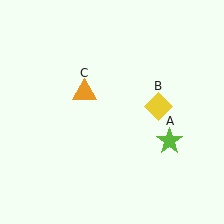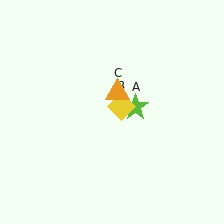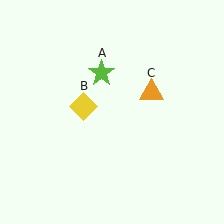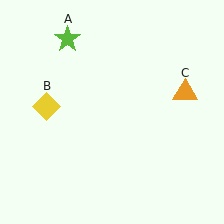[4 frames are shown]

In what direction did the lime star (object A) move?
The lime star (object A) moved up and to the left.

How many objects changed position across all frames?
3 objects changed position: lime star (object A), yellow diamond (object B), orange triangle (object C).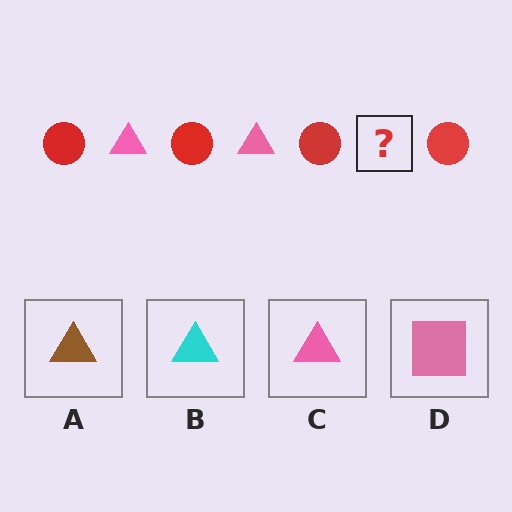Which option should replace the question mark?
Option C.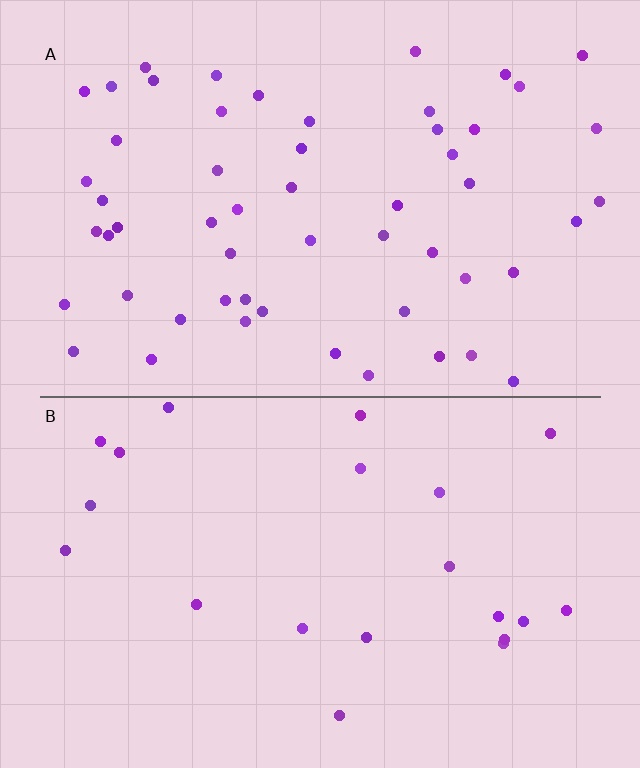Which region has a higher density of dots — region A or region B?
A (the top).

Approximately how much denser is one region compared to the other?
Approximately 2.6× — region A over region B.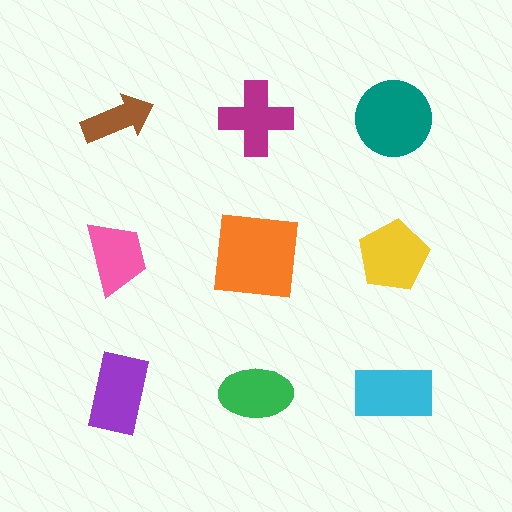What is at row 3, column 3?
A cyan rectangle.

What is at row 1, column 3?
A teal circle.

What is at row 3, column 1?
A purple rectangle.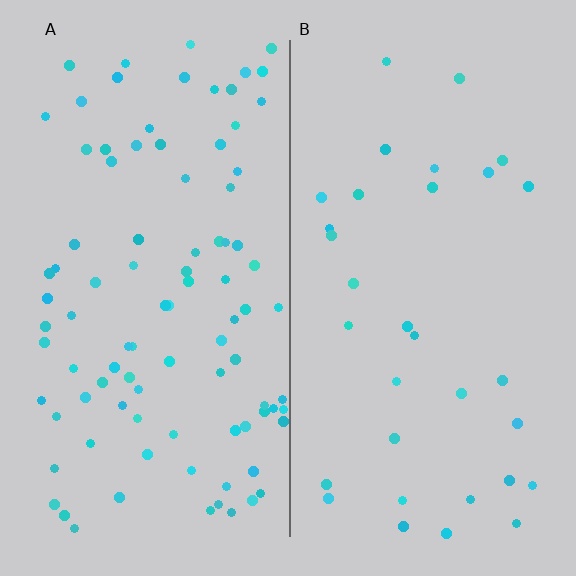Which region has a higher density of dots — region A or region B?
A (the left).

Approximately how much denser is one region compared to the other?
Approximately 2.9× — region A over region B.